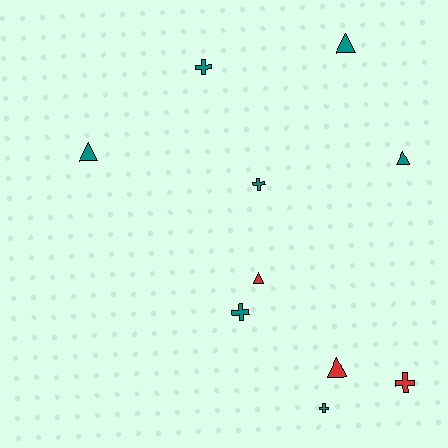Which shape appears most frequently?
Triangle, with 5 objects.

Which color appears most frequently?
Teal, with 7 objects.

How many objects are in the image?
There are 10 objects.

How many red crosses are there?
There is 1 red cross.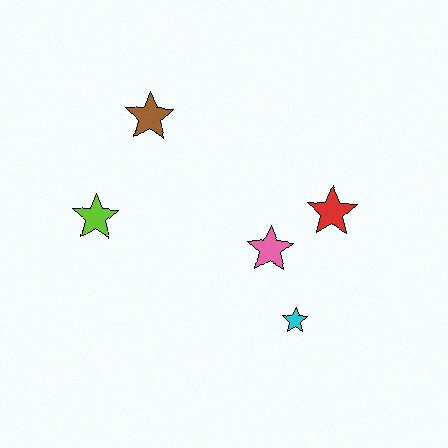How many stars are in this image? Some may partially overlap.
There are 5 stars.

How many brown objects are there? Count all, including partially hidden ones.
There is 1 brown object.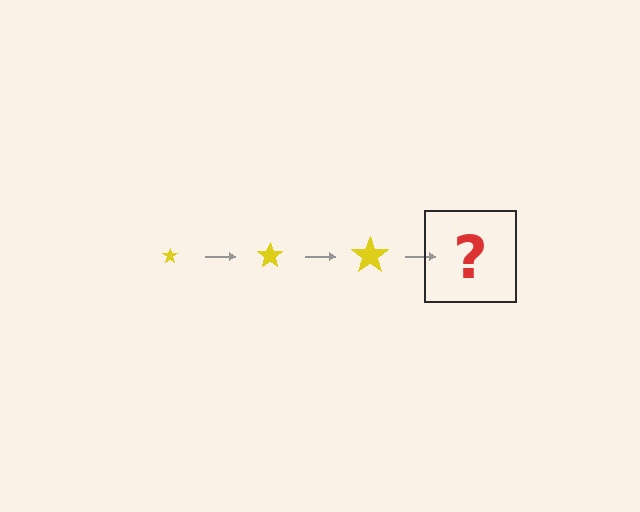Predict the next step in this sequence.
The next step is a yellow star, larger than the previous one.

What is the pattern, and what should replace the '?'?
The pattern is that the star gets progressively larger each step. The '?' should be a yellow star, larger than the previous one.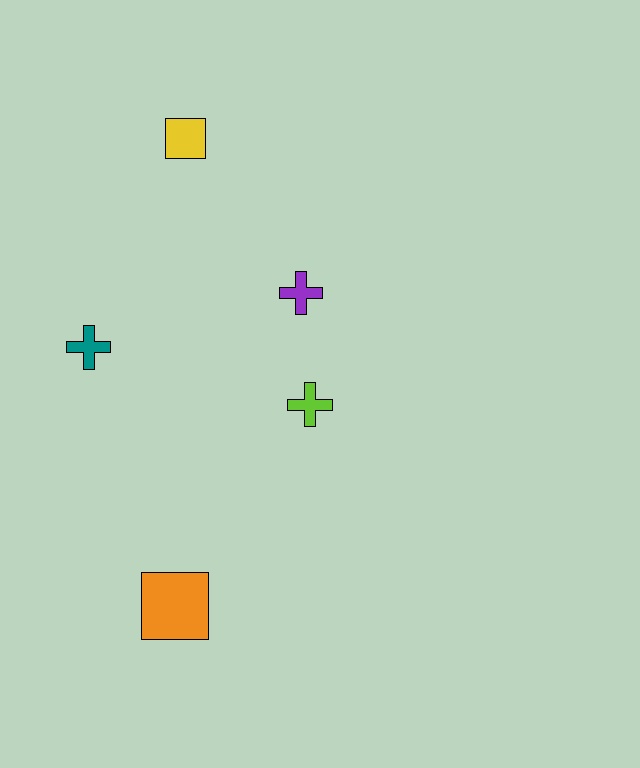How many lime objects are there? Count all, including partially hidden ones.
There is 1 lime object.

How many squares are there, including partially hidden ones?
There are 2 squares.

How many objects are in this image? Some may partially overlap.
There are 5 objects.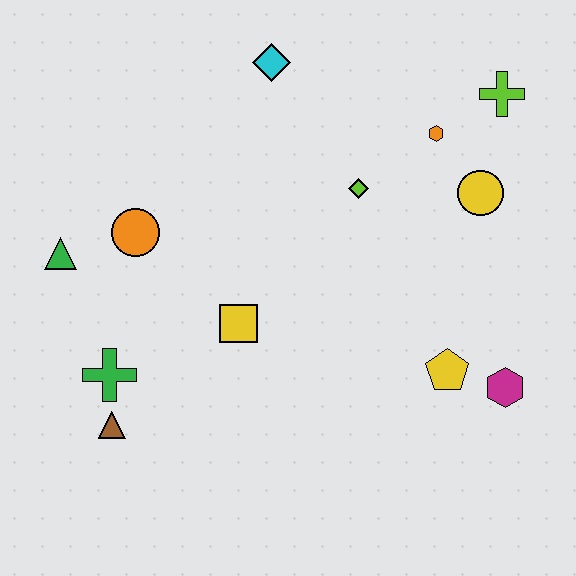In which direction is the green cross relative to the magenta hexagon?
The green cross is to the left of the magenta hexagon.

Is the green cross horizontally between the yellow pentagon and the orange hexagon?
No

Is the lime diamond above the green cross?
Yes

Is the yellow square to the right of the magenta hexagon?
No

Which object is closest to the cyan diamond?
The lime diamond is closest to the cyan diamond.